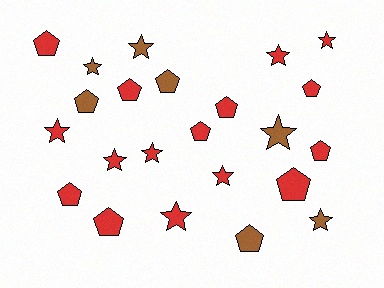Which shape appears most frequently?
Pentagon, with 12 objects.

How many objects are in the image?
There are 23 objects.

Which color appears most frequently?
Red, with 16 objects.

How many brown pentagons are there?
There are 3 brown pentagons.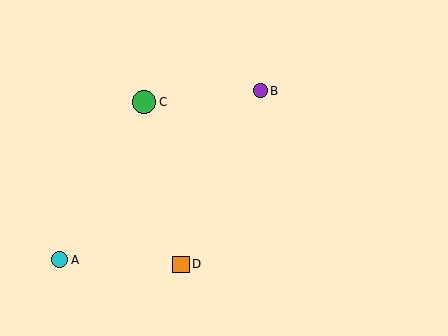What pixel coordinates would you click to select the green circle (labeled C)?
Click at (144, 102) to select the green circle C.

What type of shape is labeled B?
Shape B is a purple circle.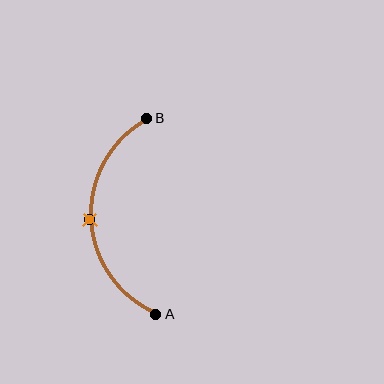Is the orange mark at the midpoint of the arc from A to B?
Yes. The orange mark lies on the arc at equal arc-length from both A and B — it is the arc midpoint.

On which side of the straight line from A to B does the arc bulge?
The arc bulges to the left of the straight line connecting A and B.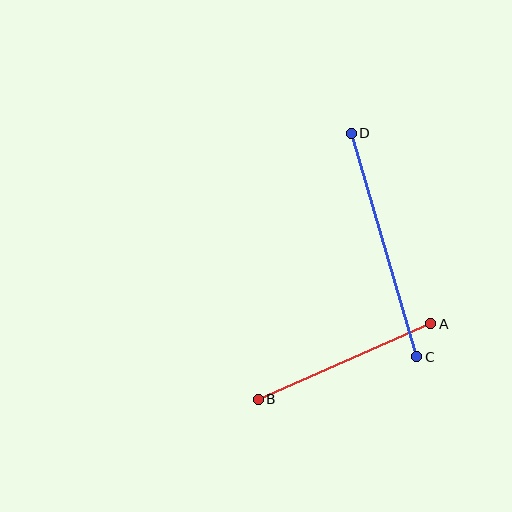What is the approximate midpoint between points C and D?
The midpoint is at approximately (384, 245) pixels.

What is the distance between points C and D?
The distance is approximately 233 pixels.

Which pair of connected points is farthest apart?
Points C and D are farthest apart.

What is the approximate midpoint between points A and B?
The midpoint is at approximately (345, 361) pixels.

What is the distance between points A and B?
The distance is approximately 189 pixels.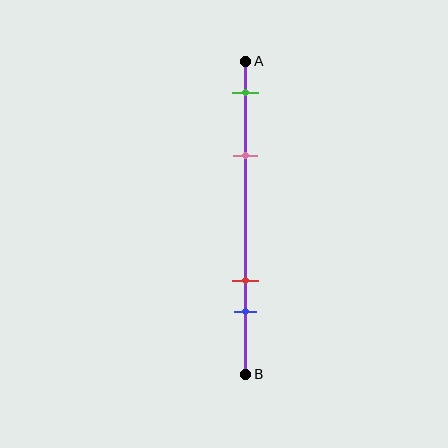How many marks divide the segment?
There are 4 marks dividing the segment.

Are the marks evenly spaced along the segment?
No, the marks are not evenly spaced.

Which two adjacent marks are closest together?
The red and blue marks are the closest adjacent pair.